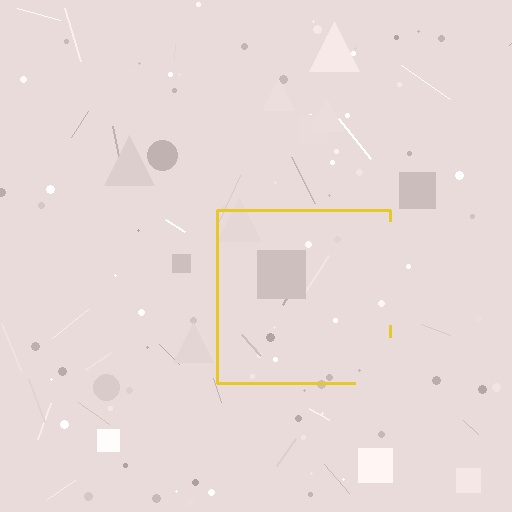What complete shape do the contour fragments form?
The contour fragments form a square.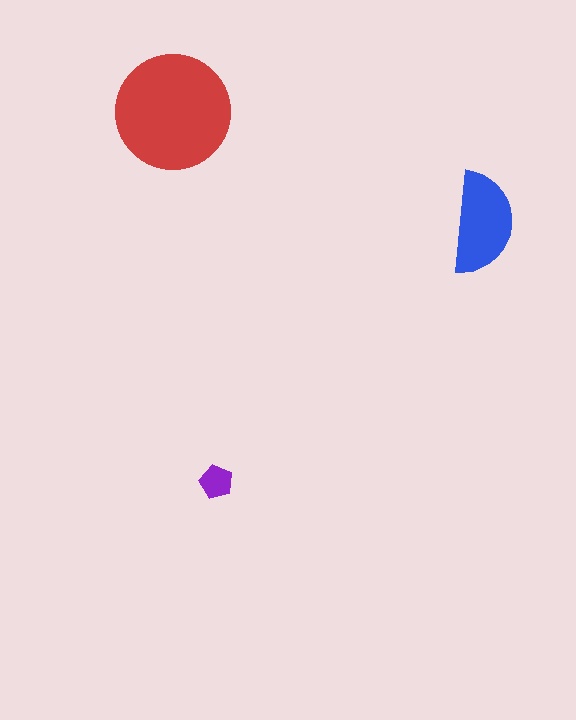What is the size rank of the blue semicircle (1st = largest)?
2nd.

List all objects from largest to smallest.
The red circle, the blue semicircle, the purple pentagon.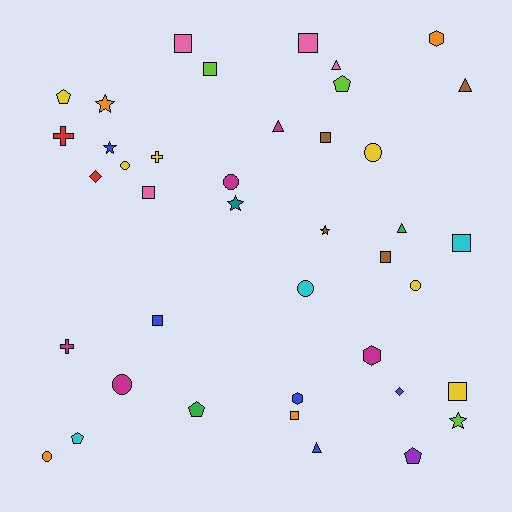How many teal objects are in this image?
There is 1 teal object.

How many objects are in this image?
There are 40 objects.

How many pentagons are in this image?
There are 5 pentagons.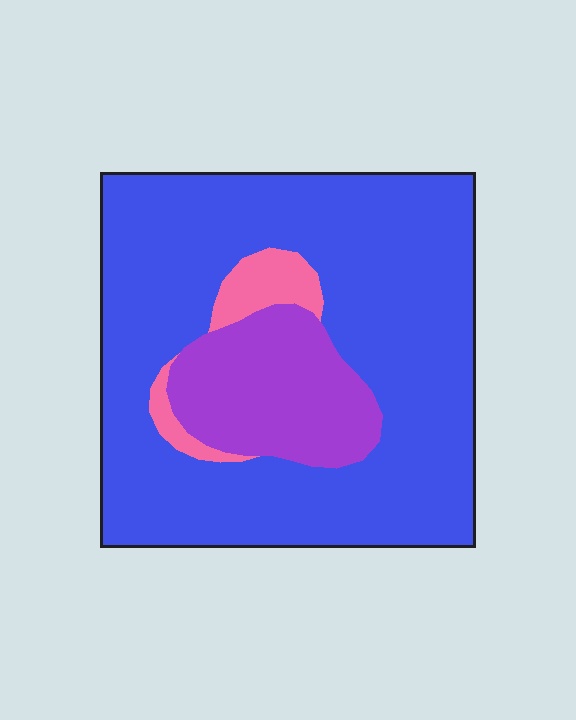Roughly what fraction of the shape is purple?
Purple covers around 20% of the shape.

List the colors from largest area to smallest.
From largest to smallest: blue, purple, pink.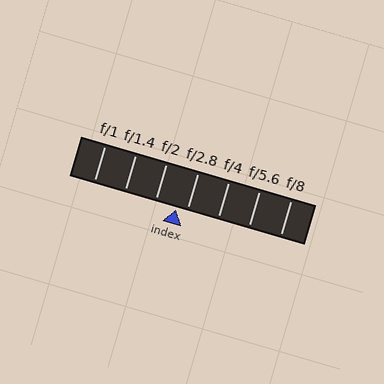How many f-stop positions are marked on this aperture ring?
There are 7 f-stop positions marked.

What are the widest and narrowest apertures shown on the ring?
The widest aperture shown is f/1 and the narrowest is f/8.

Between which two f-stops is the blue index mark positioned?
The index mark is between f/2 and f/2.8.